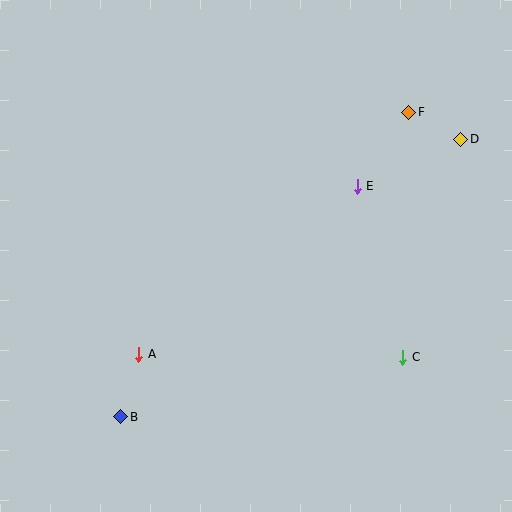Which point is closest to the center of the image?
Point E at (357, 186) is closest to the center.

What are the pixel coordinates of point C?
Point C is at (403, 357).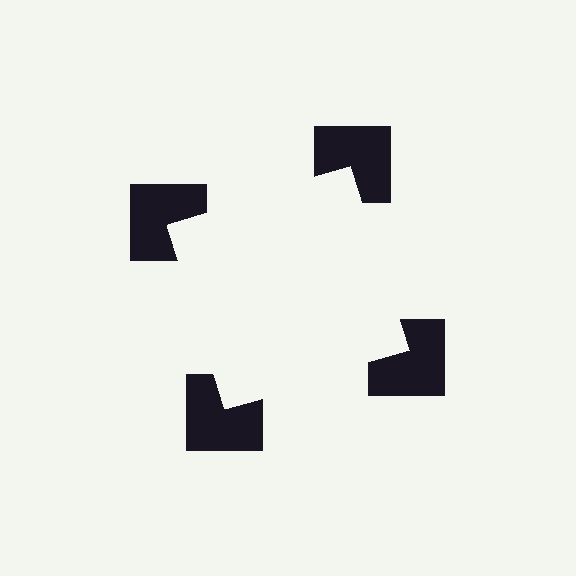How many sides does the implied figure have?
4 sides.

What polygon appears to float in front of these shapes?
An illusory square — its edges are inferred from the aligned wedge cuts in the notched squares, not physically drawn.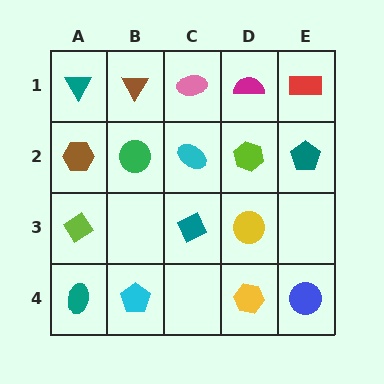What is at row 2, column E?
A teal pentagon.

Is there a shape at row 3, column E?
No, that cell is empty.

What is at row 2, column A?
A brown hexagon.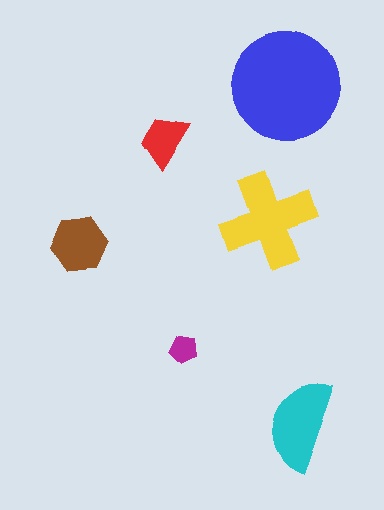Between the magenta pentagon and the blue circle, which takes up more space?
The blue circle.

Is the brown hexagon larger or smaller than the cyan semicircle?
Smaller.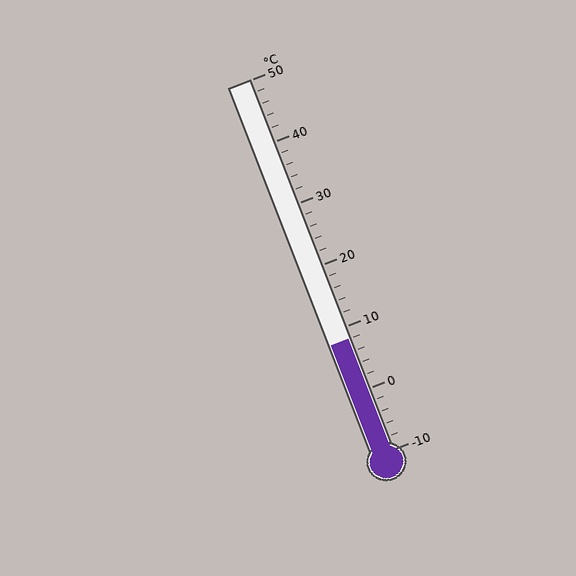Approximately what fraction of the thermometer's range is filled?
The thermometer is filled to approximately 30% of its range.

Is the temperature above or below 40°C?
The temperature is below 40°C.